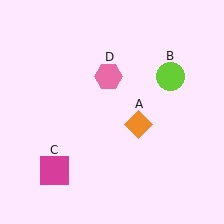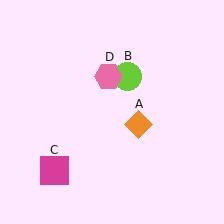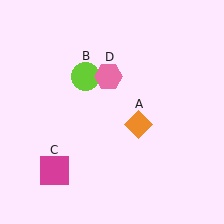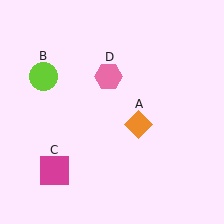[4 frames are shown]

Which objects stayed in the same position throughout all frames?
Orange diamond (object A) and magenta square (object C) and pink hexagon (object D) remained stationary.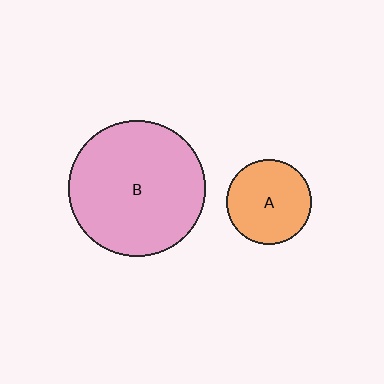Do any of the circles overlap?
No, none of the circles overlap.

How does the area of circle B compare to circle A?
Approximately 2.6 times.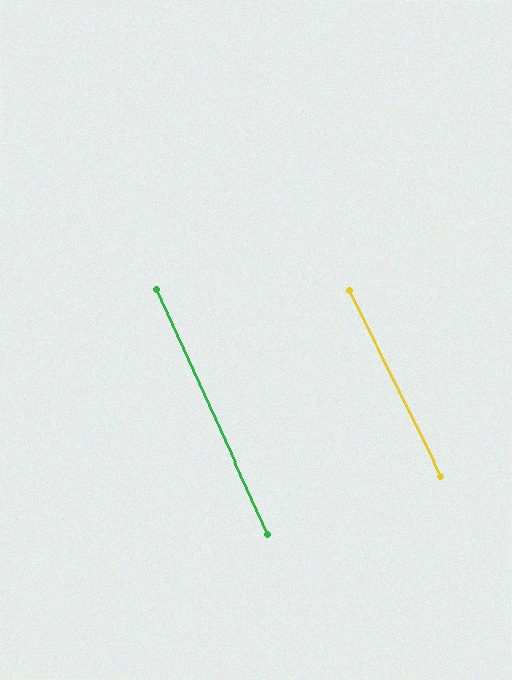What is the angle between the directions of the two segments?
Approximately 2 degrees.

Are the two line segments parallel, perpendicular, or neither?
Parallel — their directions differ by only 2.0°.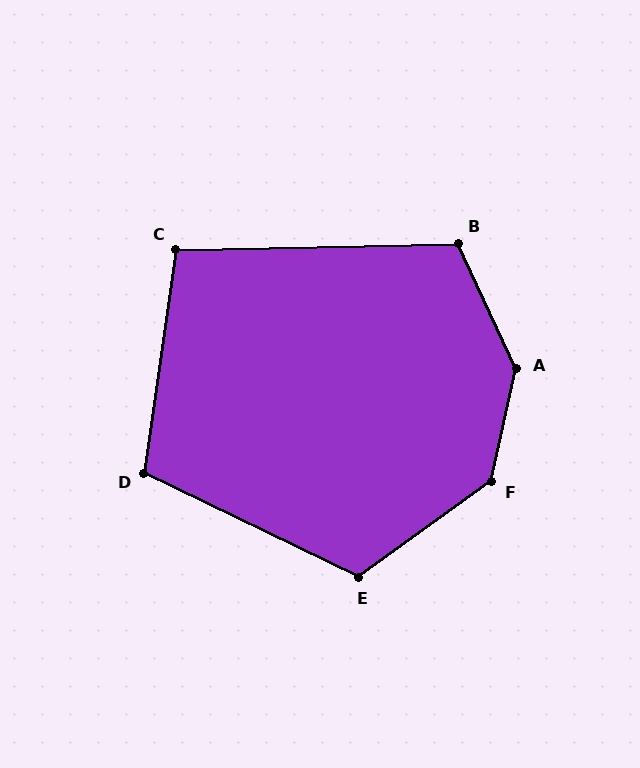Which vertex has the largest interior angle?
A, at approximately 142 degrees.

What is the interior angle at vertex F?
Approximately 138 degrees (obtuse).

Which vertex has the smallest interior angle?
C, at approximately 99 degrees.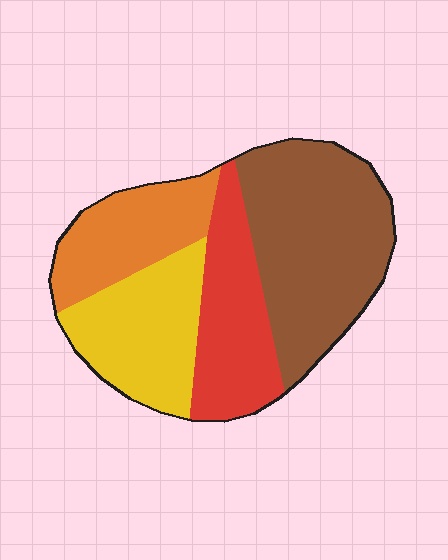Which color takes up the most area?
Brown, at roughly 40%.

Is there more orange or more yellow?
Yellow.